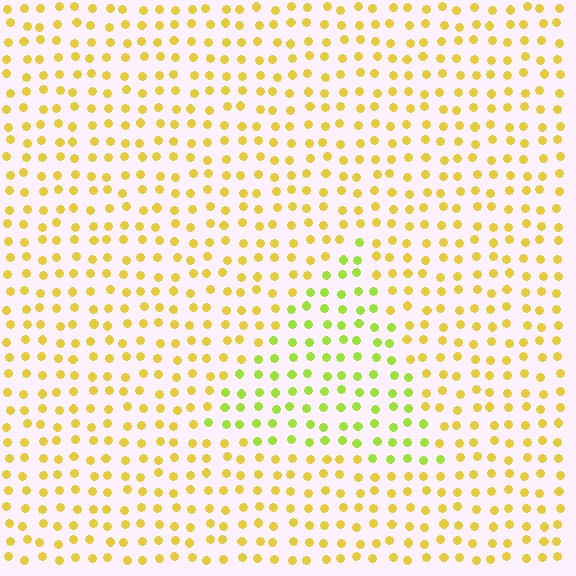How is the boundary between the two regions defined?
The boundary is defined purely by a slight shift in hue (about 33 degrees). Spacing, size, and orientation are identical on both sides.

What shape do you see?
I see a triangle.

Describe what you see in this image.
The image is filled with small yellow elements in a uniform arrangement. A triangle-shaped region is visible where the elements are tinted to a slightly different hue, forming a subtle color boundary.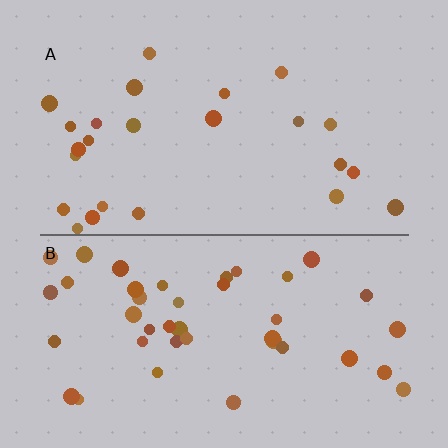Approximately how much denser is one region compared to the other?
Approximately 1.7× — region B over region A.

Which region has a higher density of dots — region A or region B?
B (the bottom).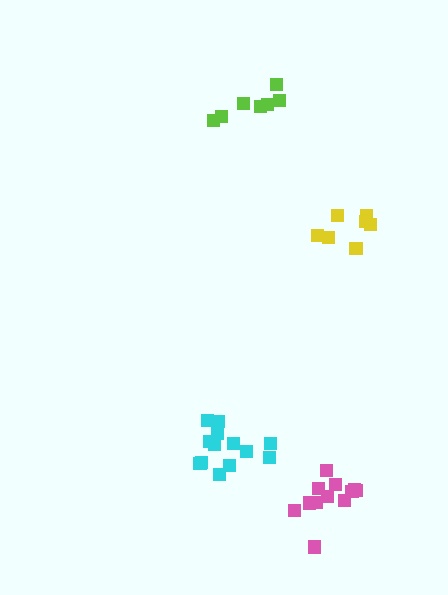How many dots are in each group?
Group 1: 7 dots, Group 2: 13 dots, Group 3: 12 dots, Group 4: 7 dots (39 total).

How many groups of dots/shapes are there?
There are 4 groups.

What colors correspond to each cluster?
The clusters are colored: yellow, cyan, pink, lime.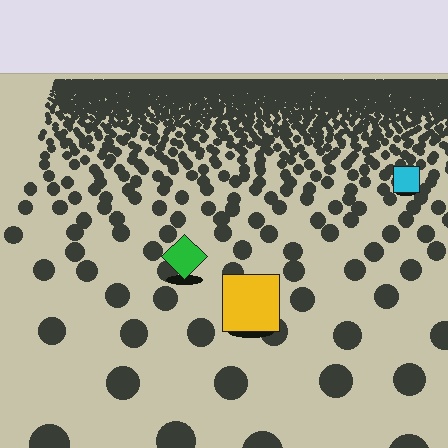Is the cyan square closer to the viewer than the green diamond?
No. The green diamond is closer — you can tell from the texture gradient: the ground texture is coarser near it.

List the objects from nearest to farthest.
From nearest to farthest: the yellow square, the green diamond, the cyan square.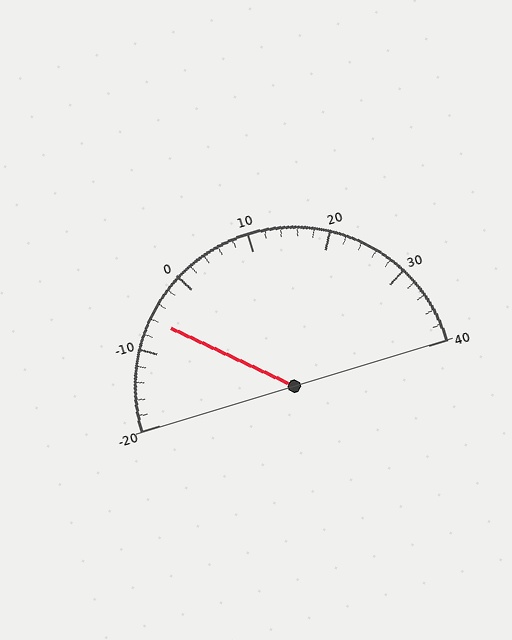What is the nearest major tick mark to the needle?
The nearest major tick mark is -10.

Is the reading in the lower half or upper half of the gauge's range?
The reading is in the lower half of the range (-20 to 40).